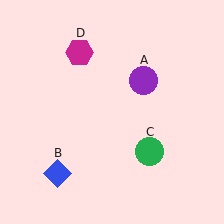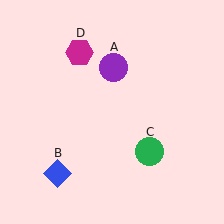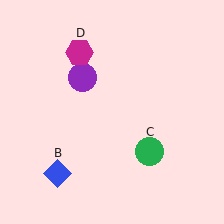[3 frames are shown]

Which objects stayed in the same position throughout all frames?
Blue diamond (object B) and green circle (object C) and magenta hexagon (object D) remained stationary.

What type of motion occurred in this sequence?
The purple circle (object A) rotated counterclockwise around the center of the scene.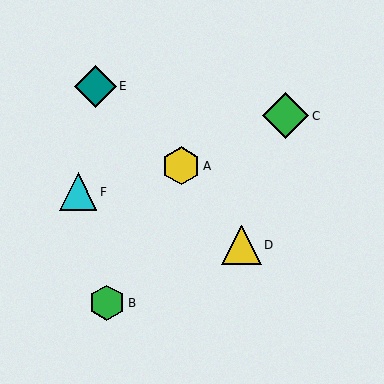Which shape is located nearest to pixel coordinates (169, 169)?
The yellow hexagon (labeled A) at (181, 166) is nearest to that location.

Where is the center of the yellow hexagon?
The center of the yellow hexagon is at (181, 166).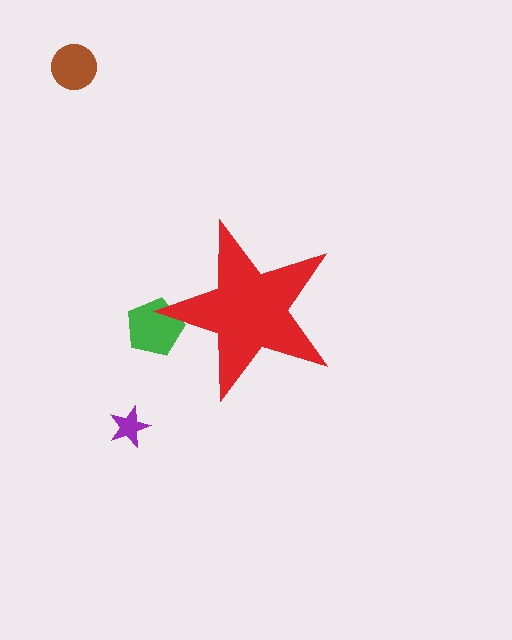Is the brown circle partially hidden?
No, the brown circle is fully visible.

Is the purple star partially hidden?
No, the purple star is fully visible.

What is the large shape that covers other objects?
A red star.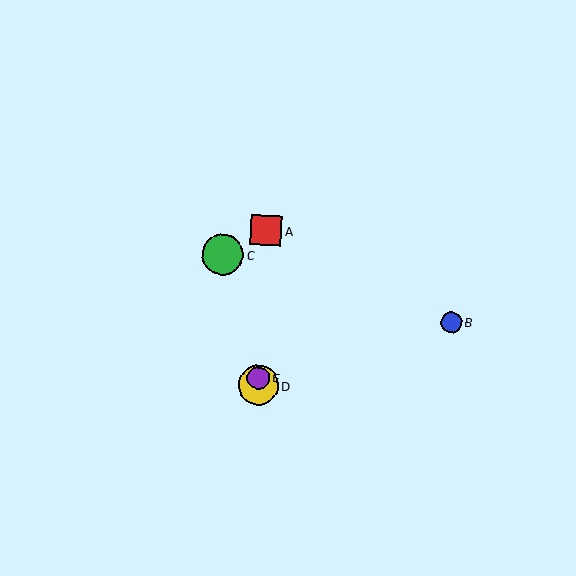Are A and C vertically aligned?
No, A is at x≈266 and C is at x≈223.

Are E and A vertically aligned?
Yes, both are at x≈259.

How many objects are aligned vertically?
3 objects (A, D, E) are aligned vertically.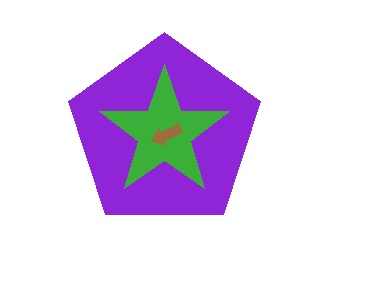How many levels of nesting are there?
3.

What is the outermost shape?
The purple pentagon.